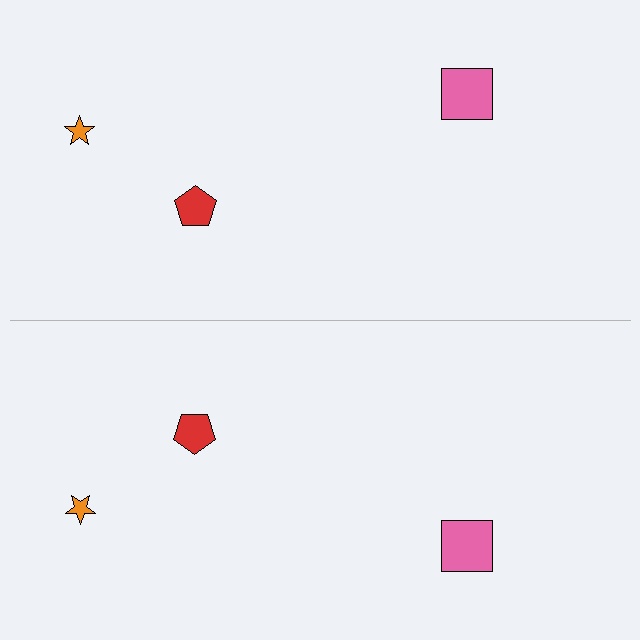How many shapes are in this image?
There are 6 shapes in this image.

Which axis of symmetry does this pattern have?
The pattern has a horizontal axis of symmetry running through the center of the image.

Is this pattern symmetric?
Yes, this pattern has bilateral (reflection) symmetry.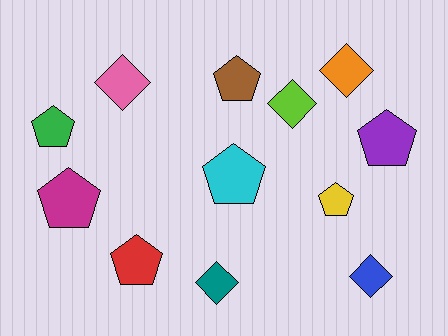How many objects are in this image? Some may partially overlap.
There are 12 objects.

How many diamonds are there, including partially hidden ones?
There are 5 diamonds.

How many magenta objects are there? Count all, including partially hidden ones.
There is 1 magenta object.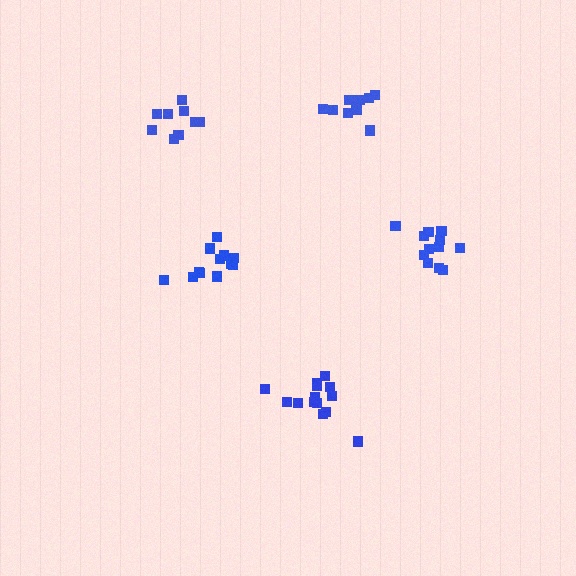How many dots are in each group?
Group 1: 9 dots, Group 2: 14 dots, Group 3: 12 dots, Group 4: 9 dots, Group 5: 12 dots (56 total).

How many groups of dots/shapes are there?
There are 5 groups.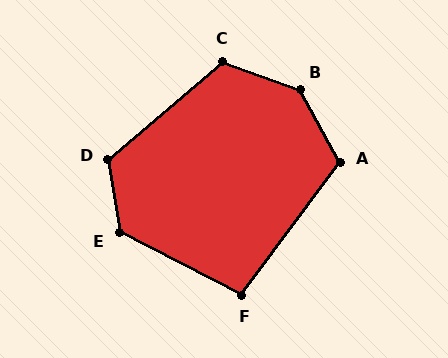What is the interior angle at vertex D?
Approximately 122 degrees (obtuse).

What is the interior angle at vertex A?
Approximately 115 degrees (obtuse).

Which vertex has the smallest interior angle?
F, at approximately 99 degrees.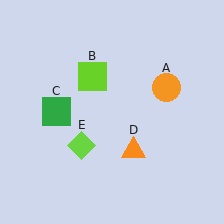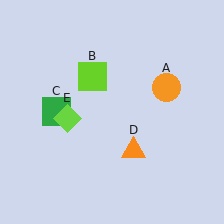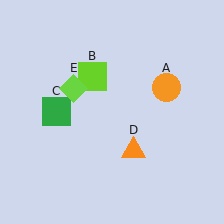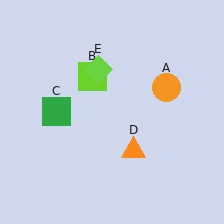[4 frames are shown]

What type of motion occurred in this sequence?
The lime diamond (object E) rotated clockwise around the center of the scene.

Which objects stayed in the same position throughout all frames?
Orange circle (object A) and lime square (object B) and green square (object C) and orange triangle (object D) remained stationary.